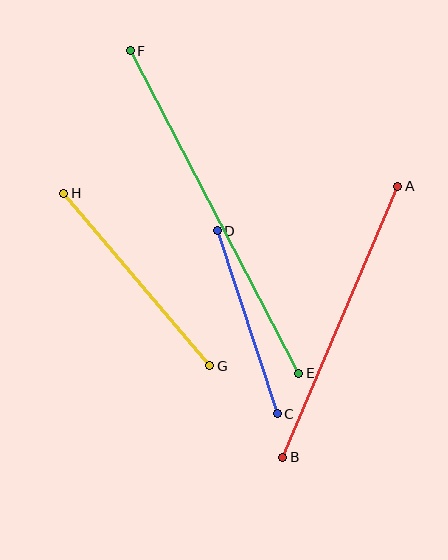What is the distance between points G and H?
The distance is approximately 226 pixels.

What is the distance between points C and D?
The distance is approximately 193 pixels.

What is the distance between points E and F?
The distance is approximately 364 pixels.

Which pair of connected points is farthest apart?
Points E and F are farthest apart.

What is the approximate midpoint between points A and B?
The midpoint is at approximately (340, 322) pixels.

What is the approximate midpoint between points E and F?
The midpoint is at approximately (214, 212) pixels.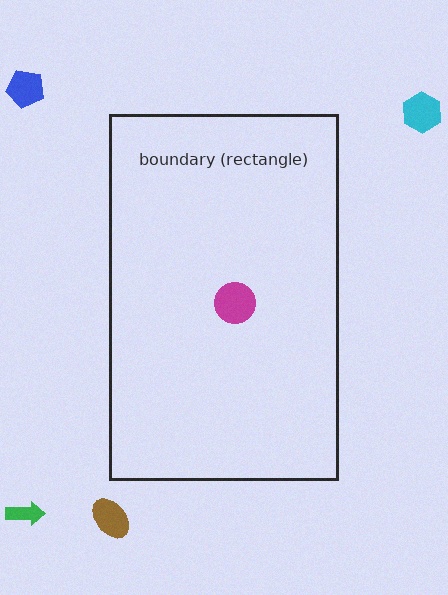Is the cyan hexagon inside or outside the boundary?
Outside.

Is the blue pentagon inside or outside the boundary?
Outside.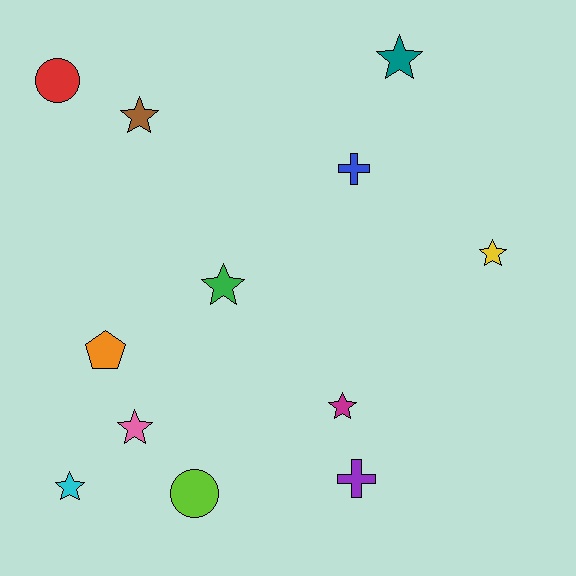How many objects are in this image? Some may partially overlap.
There are 12 objects.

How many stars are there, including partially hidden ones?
There are 7 stars.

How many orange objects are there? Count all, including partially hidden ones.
There is 1 orange object.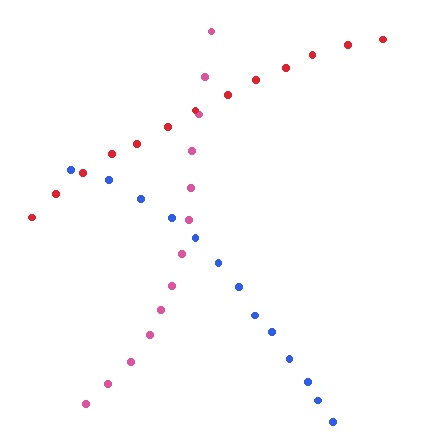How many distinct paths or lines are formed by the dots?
There are 3 distinct paths.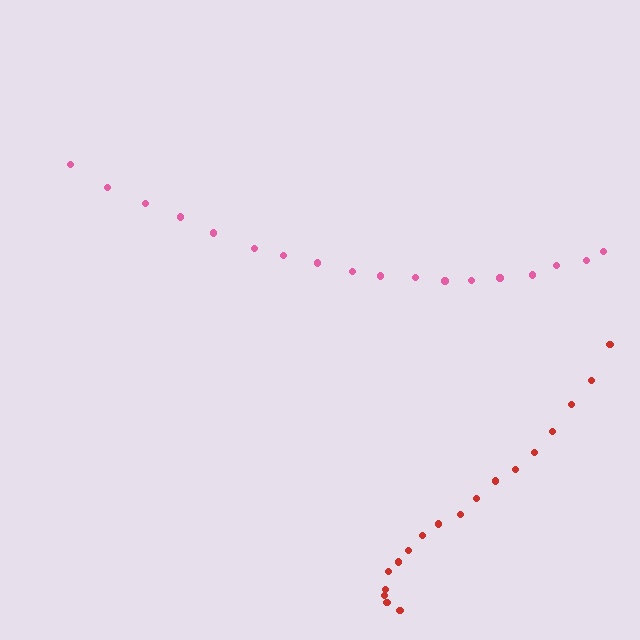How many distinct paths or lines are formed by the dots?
There are 2 distinct paths.